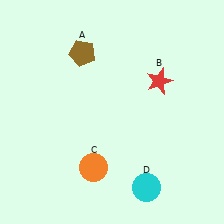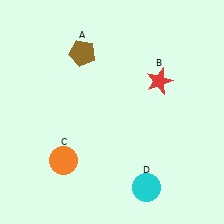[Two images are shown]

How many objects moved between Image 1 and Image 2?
1 object moved between the two images.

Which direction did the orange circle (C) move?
The orange circle (C) moved left.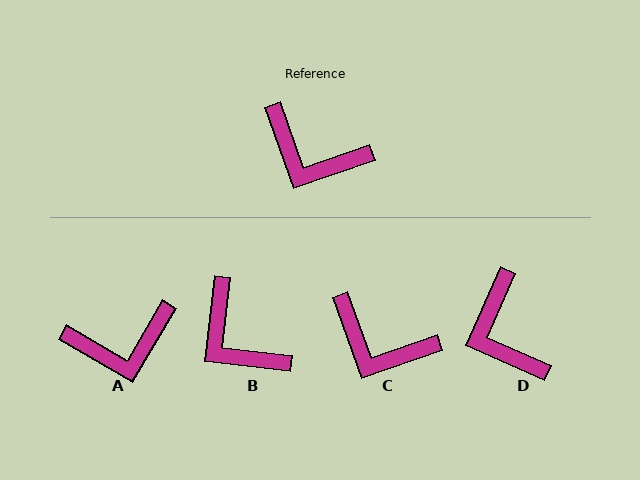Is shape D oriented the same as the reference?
No, it is off by about 43 degrees.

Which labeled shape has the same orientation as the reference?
C.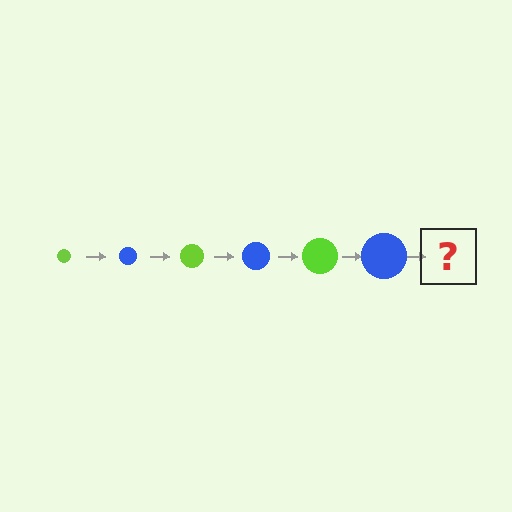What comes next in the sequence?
The next element should be a lime circle, larger than the previous one.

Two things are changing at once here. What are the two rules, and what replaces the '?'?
The two rules are that the circle grows larger each step and the color cycles through lime and blue. The '?' should be a lime circle, larger than the previous one.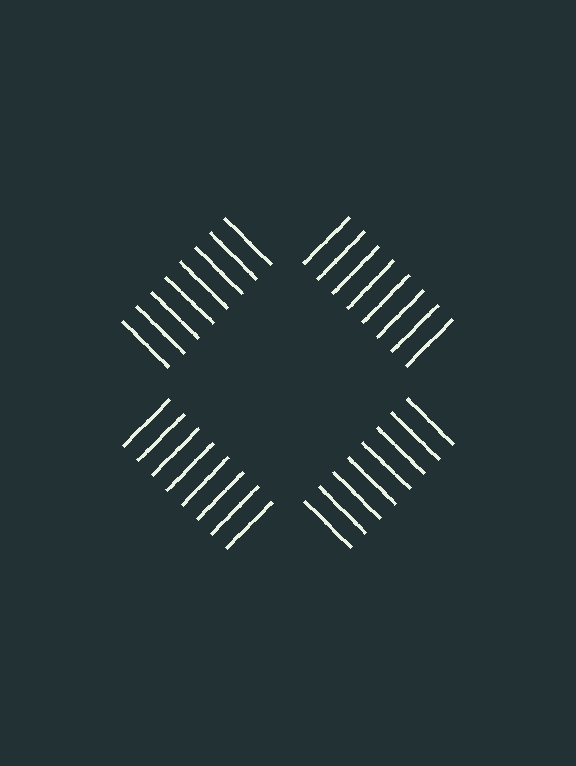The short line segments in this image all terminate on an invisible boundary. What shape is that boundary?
An illusory square — the line segments terminate on its edges but no continuous stroke is drawn.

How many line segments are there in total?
32 — 8 along each of the 4 edges.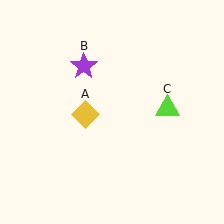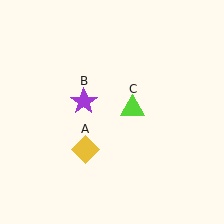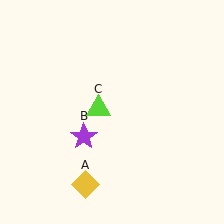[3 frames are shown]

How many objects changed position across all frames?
3 objects changed position: yellow diamond (object A), purple star (object B), lime triangle (object C).